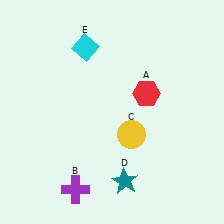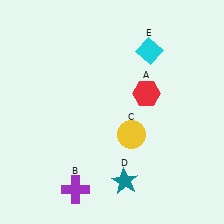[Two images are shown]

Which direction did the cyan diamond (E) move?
The cyan diamond (E) moved right.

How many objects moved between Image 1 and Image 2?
1 object moved between the two images.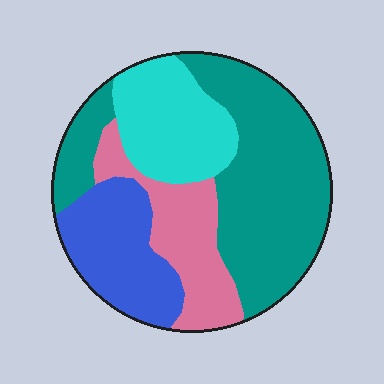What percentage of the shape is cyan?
Cyan takes up about one fifth (1/5) of the shape.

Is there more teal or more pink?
Teal.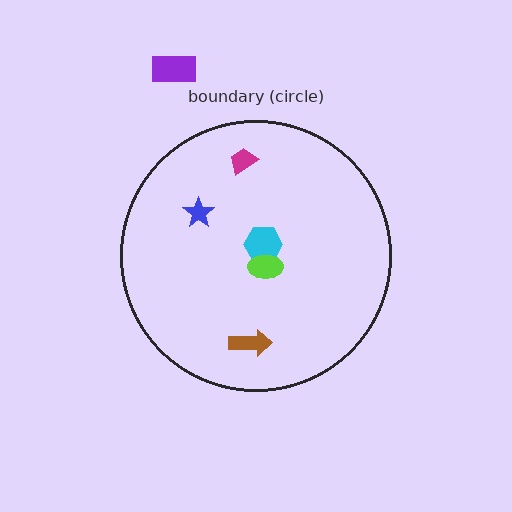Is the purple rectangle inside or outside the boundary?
Outside.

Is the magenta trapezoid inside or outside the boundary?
Inside.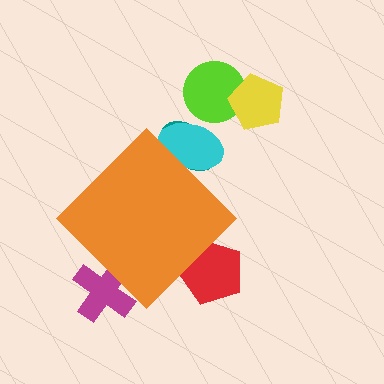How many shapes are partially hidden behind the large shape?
4 shapes are partially hidden.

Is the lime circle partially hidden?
No, the lime circle is fully visible.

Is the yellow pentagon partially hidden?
No, the yellow pentagon is fully visible.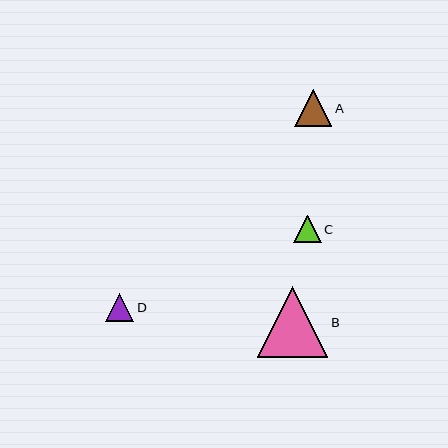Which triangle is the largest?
Triangle B is the largest with a size of approximately 71 pixels.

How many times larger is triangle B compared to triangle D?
Triangle B is approximately 2.5 times the size of triangle D.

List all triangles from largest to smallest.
From largest to smallest: B, A, D, C.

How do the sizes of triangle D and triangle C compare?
Triangle D and triangle C are approximately the same size.